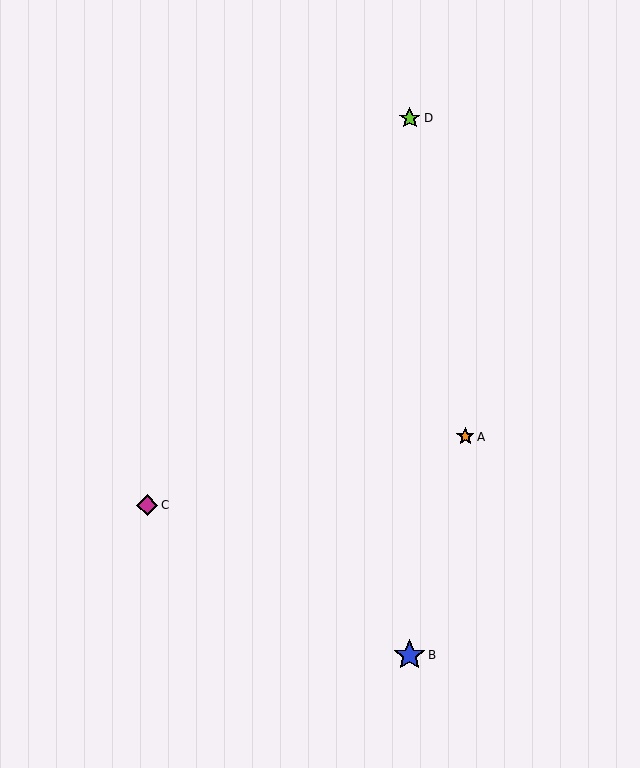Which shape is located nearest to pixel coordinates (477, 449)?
The orange star (labeled A) at (465, 437) is nearest to that location.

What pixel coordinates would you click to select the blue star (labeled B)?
Click at (410, 655) to select the blue star B.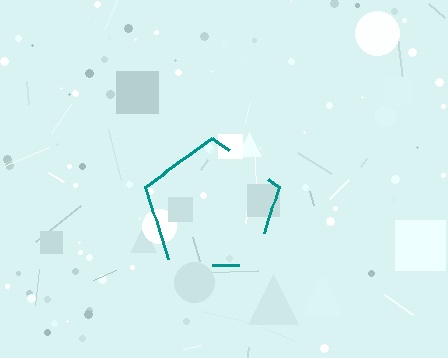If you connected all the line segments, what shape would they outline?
They would outline a pentagon.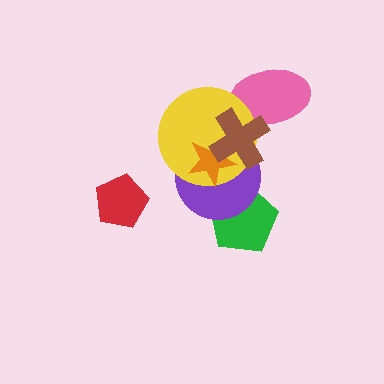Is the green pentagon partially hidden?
Yes, it is partially covered by another shape.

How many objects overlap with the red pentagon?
0 objects overlap with the red pentagon.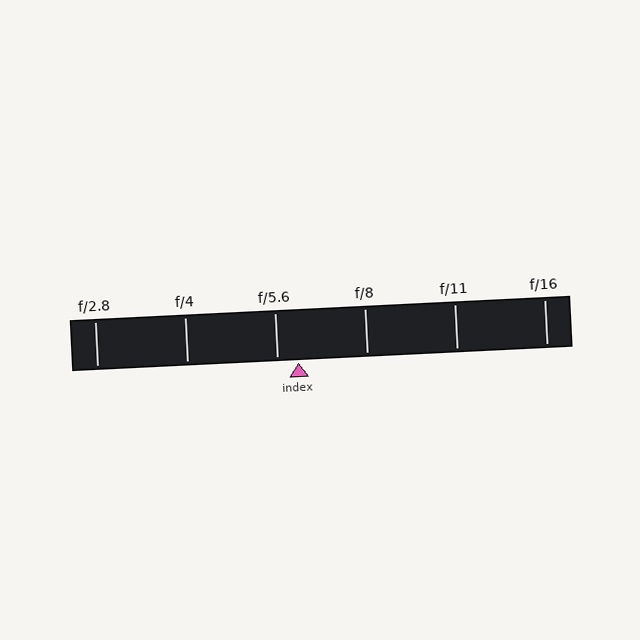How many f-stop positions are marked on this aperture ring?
There are 6 f-stop positions marked.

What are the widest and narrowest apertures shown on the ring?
The widest aperture shown is f/2.8 and the narrowest is f/16.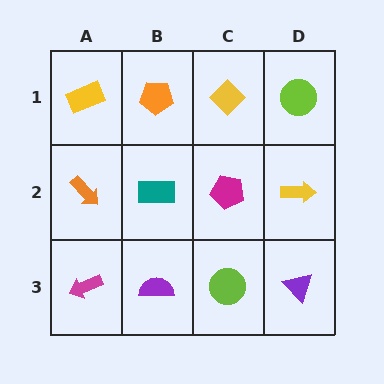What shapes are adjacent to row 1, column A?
An orange arrow (row 2, column A), an orange pentagon (row 1, column B).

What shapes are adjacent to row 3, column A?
An orange arrow (row 2, column A), a purple semicircle (row 3, column B).